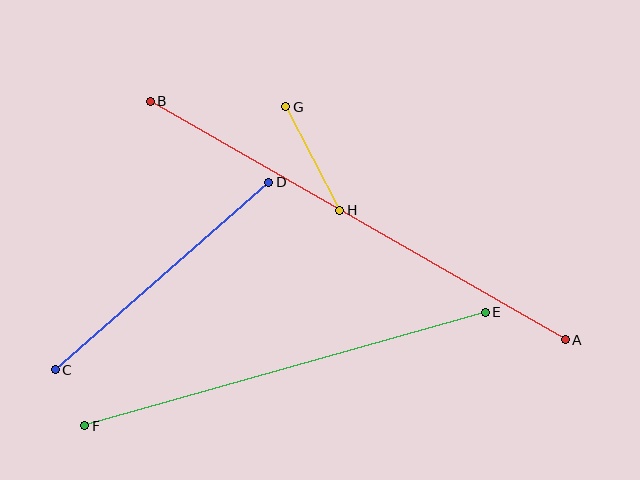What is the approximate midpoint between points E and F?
The midpoint is at approximately (285, 369) pixels.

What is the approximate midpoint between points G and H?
The midpoint is at approximately (313, 159) pixels.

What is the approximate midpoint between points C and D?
The midpoint is at approximately (162, 276) pixels.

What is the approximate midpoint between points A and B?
The midpoint is at approximately (358, 220) pixels.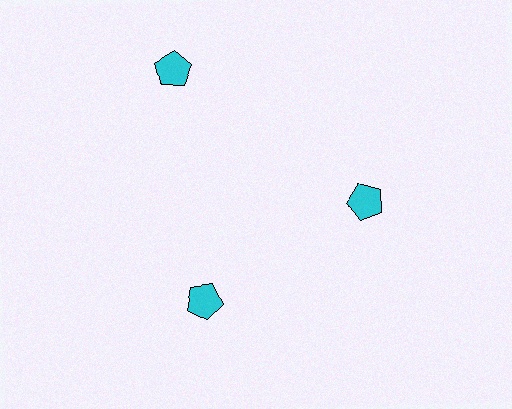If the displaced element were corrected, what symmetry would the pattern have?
It would have 3-fold rotational symmetry — the pattern would map onto itself every 120 degrees.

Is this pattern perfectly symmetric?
No. The 3 cyan pentagons are arranged in a ring, but one element near the 11 o'clock position is pushed outward from the center, breaking the 3-fold rotational symmetry.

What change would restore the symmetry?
The symmetry would be restored by moving it inward, back onto the ring so that all 3 pentagons sit at equal angles and equal distance from the center.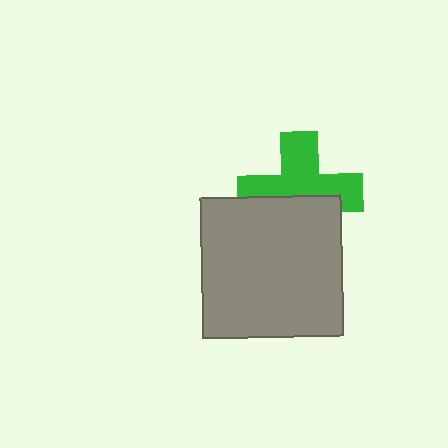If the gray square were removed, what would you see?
You would see the complete green cross.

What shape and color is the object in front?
The object in front is a gray square.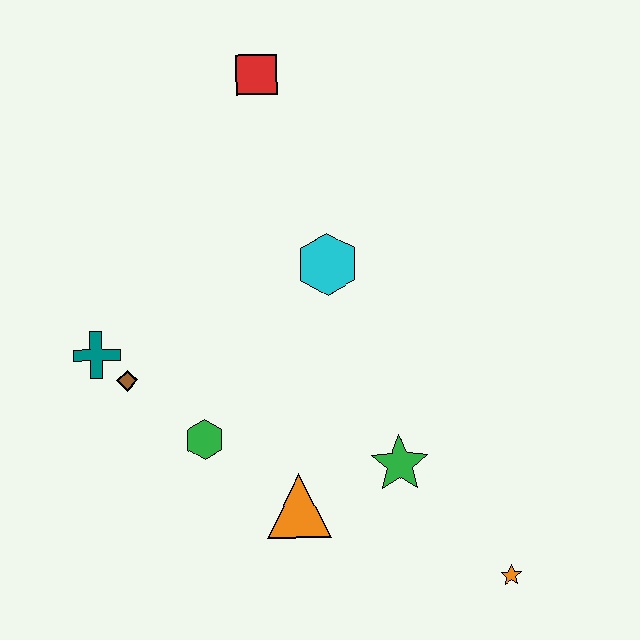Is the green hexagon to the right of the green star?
No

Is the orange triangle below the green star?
Yes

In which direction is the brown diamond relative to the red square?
The brown diamond is below the red square.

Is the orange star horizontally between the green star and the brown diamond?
No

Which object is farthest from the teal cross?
The orange star is farthest from the teal cross.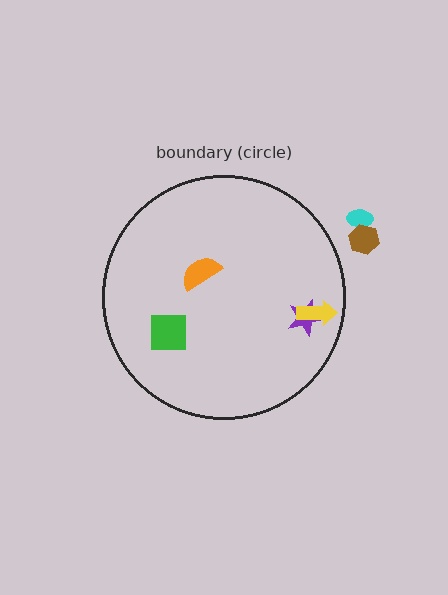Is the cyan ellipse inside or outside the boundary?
Outside.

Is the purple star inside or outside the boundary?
Inside.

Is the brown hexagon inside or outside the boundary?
Outside.